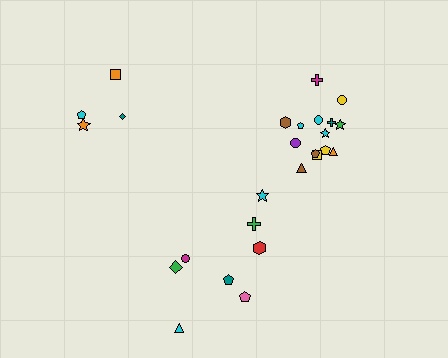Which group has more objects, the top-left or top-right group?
The top-right group.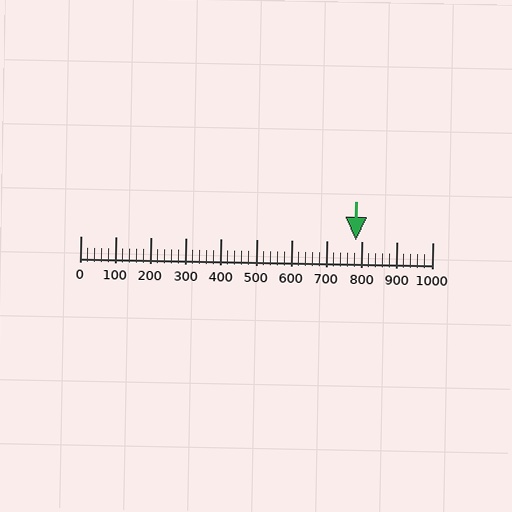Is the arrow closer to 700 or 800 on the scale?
The arrow is closer to 800.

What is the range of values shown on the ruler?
The ruler shows values from 0 to 1000.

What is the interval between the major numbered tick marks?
The major tick marks are spaced 100 units apart.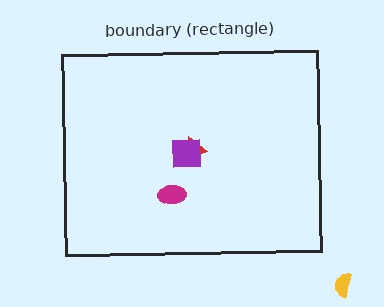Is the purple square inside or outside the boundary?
Inside.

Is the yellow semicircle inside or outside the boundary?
Outside.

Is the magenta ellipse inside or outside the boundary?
Inside.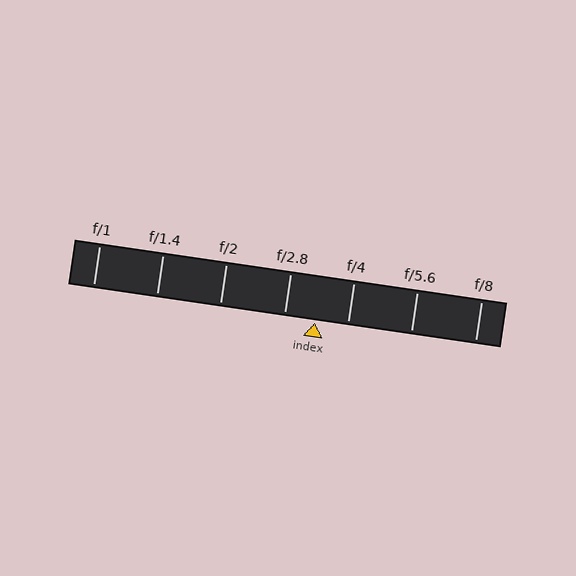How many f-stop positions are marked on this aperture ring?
There are 7 f-stop positions marked.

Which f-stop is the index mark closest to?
The index mark is closest to f/2.8.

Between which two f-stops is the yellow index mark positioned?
The index mark is between f/2.8 and f/4.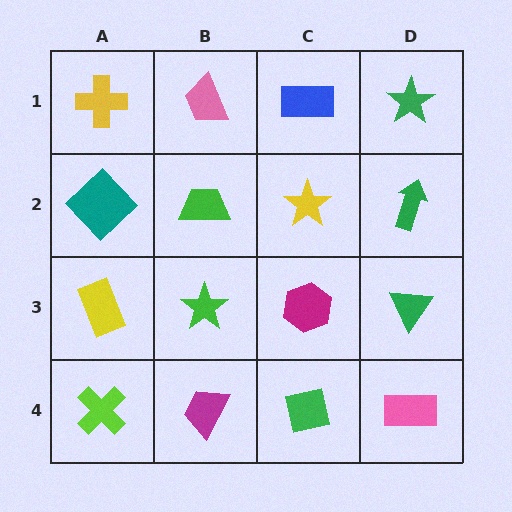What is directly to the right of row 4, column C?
A pink rectangle.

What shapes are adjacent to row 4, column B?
A green star (row 3, column B), a lime cross (row 4, column A), a green square (row 4, column C).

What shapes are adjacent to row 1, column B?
A green trapezoid (row 2, column B), a yellow cross (row 1, column A), a blue rectangle (row 1, column C).